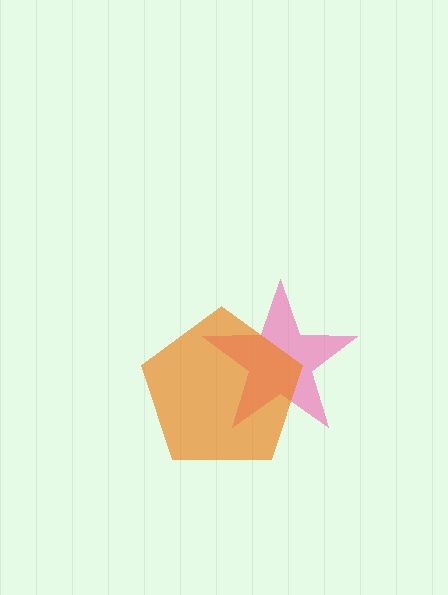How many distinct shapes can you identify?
There are 2 distinct shapes: a pink star, an orange pentagon.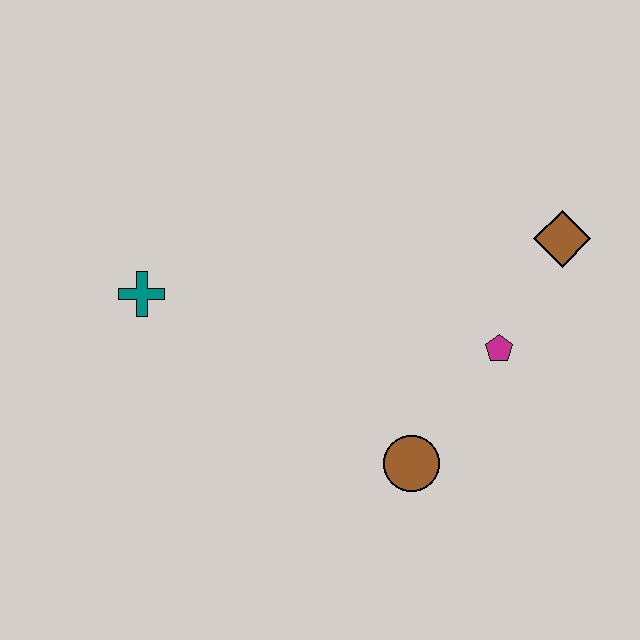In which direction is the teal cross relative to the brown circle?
The teal cross is to the left of the brown circle.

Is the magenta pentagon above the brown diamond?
No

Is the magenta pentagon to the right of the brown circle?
Yes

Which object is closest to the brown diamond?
The magenta pentagon is closest to the brown diamond.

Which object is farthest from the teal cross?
The brown diamond is farthest from the teal cross.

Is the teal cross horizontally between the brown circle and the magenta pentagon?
No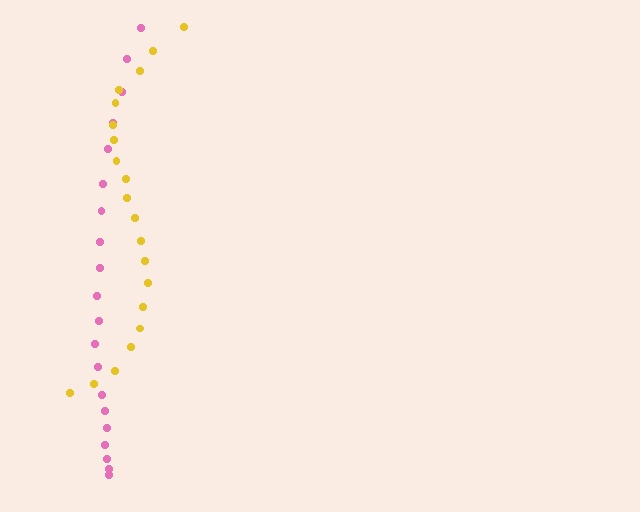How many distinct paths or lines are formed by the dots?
There are 2 distinct paths.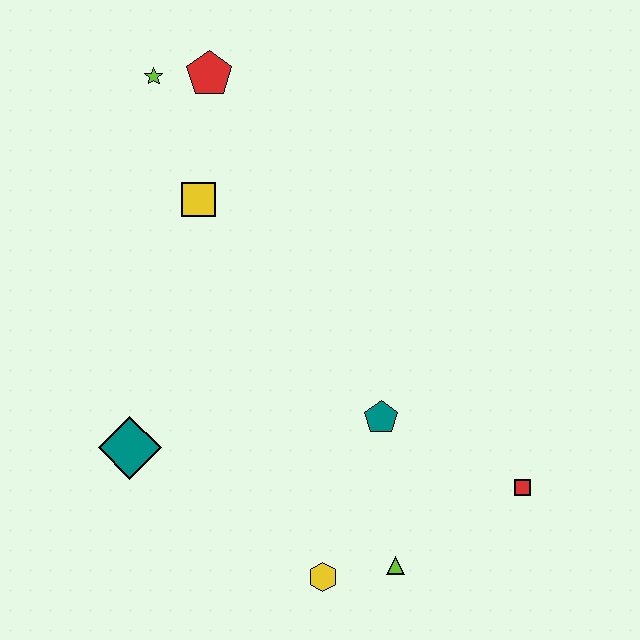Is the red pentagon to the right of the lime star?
Yes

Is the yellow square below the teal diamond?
No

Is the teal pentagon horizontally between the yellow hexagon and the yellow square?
No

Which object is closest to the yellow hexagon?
The lime triangle is closest to the yellow hexagon.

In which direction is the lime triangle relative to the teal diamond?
The lime triangle is to the right of the teal diamond.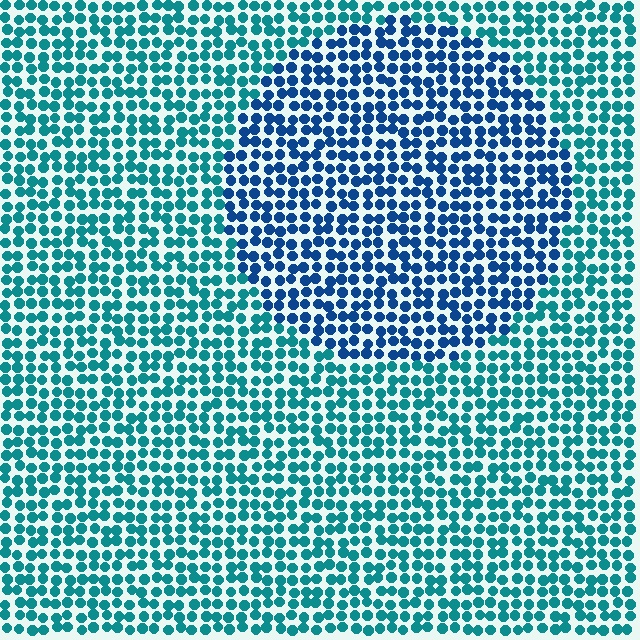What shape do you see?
I see a circle.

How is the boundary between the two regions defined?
The boundary is defined purely by a slight shift in hue (about 33 degrees). Spacing, size, and orientation are identical on both sides.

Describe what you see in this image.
The image is filled with small teal elements in a uniform arrangement. A circle-shaped region is visible where the elements are tinted to a slightly different hue, forming a subtle color boundary.